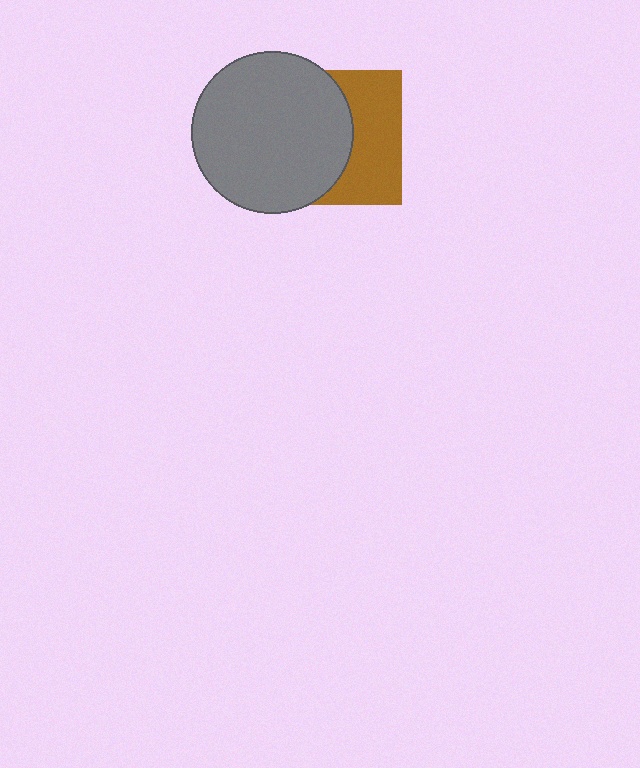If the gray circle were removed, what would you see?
You would see the complete brown square.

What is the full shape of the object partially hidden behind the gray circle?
The partially hidden object is a brown square.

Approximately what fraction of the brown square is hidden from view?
Roughly 56% of the brown square is hidden behind the gray circle.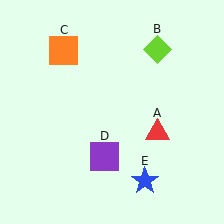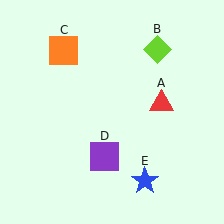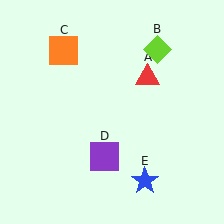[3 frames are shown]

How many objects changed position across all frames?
1 object changed position: red triangle (object A).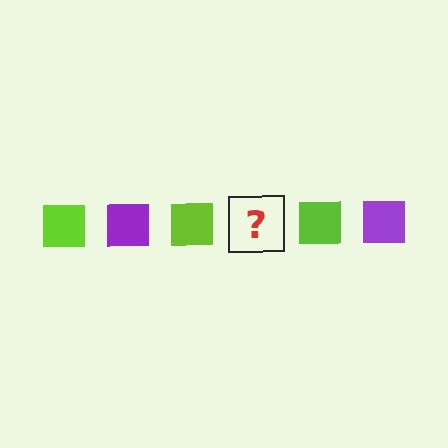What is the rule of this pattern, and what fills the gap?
The rule is that the pattern cycles through lime, purple squares. The gap should be filled with a purple square.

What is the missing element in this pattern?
The missing element is a purple square.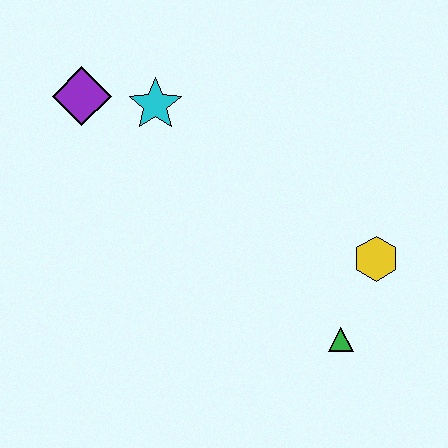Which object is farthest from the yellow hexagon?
The purple diamond is farthest from the yellow hexagon.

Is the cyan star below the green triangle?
No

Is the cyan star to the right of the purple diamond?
Yes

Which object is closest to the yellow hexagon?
The green triangle is closest to the yellow hexagon.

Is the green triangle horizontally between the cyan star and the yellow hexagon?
Yes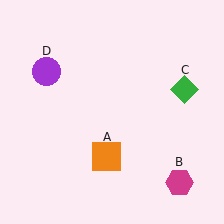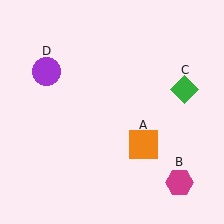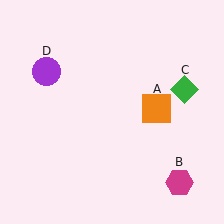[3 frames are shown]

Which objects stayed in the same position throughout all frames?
Magenta hexagon (object B) and green diamond (object C) and purple circle (object D) remained stationary.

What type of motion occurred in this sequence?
The orange square (object A) rotated counterclockwise around the center of the scene.